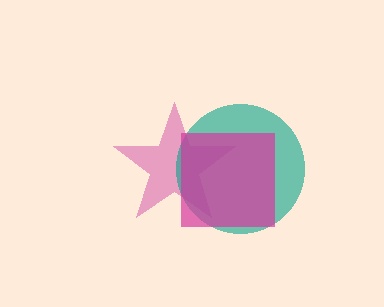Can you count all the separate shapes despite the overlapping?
Yes, there are 3 separate shapes.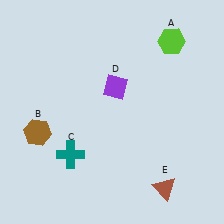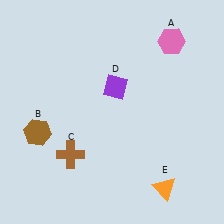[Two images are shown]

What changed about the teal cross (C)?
In Image 1, C is teal. In Image 2, it changed to brown.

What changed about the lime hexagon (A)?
In Image 1, A is lime. In Image 2, it changed to pink.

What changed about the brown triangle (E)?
In Image 1, E is brown. In Image 2, it changed to orange.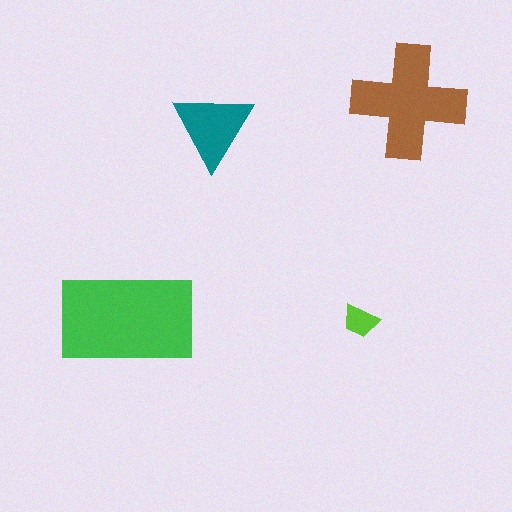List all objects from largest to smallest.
The green rectangle, the brown cross, the teal triangle, the lime trapezoid.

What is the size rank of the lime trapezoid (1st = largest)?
4th.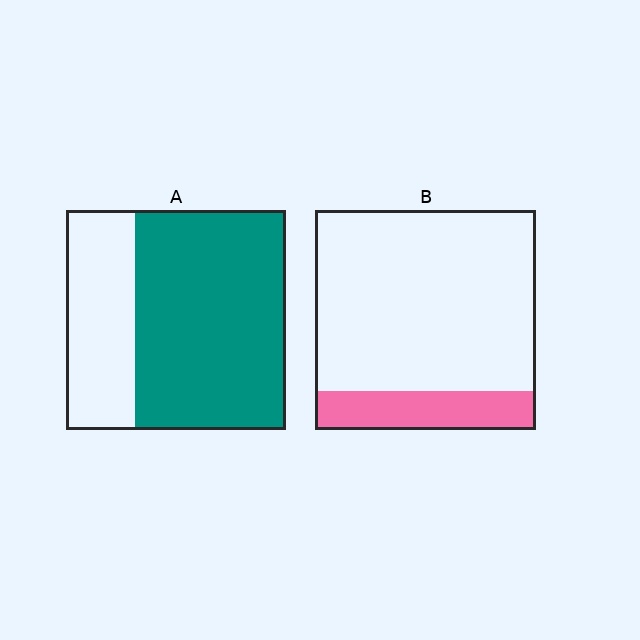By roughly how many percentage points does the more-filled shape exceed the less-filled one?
By roughly 50 percentage points (A over B).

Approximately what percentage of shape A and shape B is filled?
A is approximately 70% and B is approximately 20%.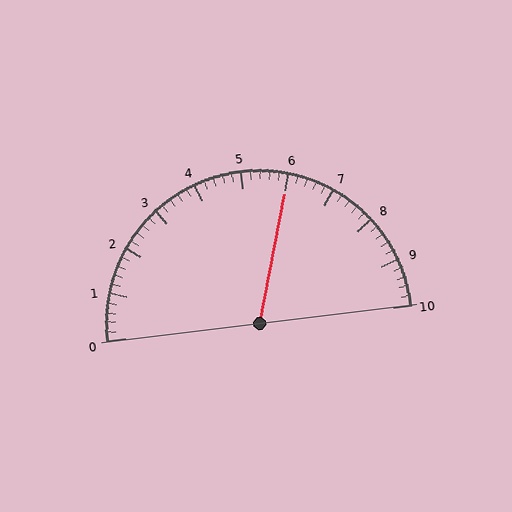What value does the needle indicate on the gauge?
The needle indicates approximately 6.0.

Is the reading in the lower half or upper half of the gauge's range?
The reading is in the upper half of the range (0 to 10).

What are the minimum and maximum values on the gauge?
The gauge ranges from 0 to 10.